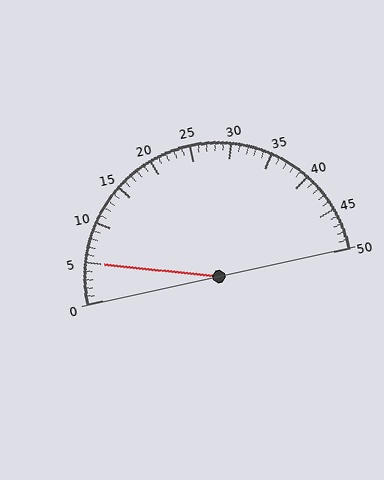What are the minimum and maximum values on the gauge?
The gauge ranges from 0 to 50.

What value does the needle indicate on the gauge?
The needle indicates approximately 5.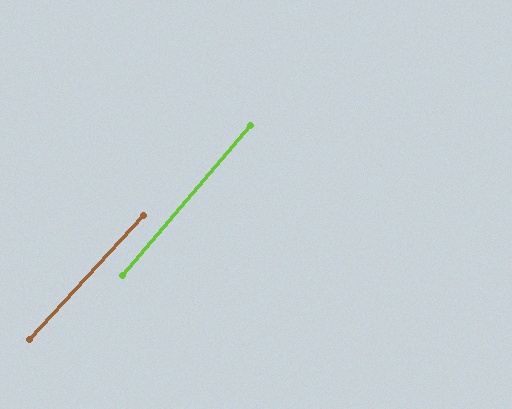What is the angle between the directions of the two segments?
Approximately 2 degrees.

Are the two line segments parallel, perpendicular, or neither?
Parallel — their directions differ by only 1.7°.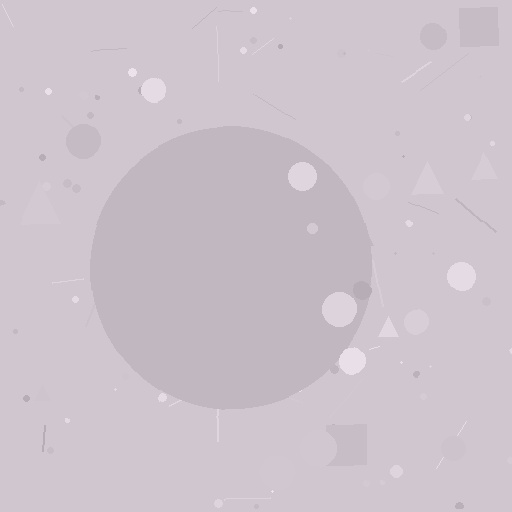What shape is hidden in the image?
A circle is hidden in the image.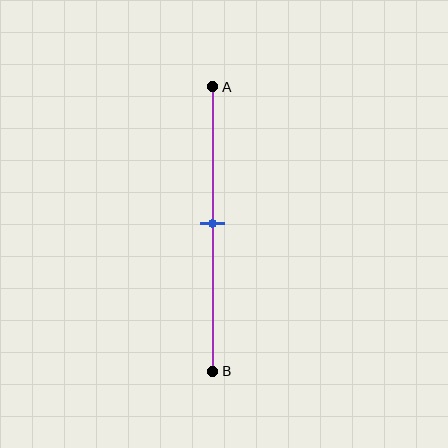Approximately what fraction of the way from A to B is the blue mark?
The blue mark is approximately 50% of the way from A to B.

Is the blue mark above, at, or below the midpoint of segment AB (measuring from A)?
The blue mark is approximately at the midpoint of segment AB.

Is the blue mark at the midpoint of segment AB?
Yes, the mark is approximately at the midpoint.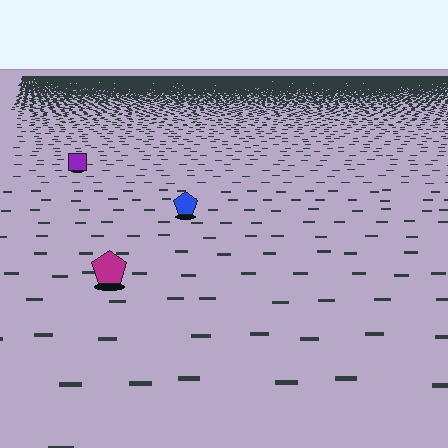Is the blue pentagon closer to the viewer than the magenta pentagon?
No. The magenta pentagon is closer — you can tell from the texture gradient: the ground texture is coarser near it.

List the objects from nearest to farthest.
From nearest to farthest: the magenta pentagon, the blue pentagon, the purple square.